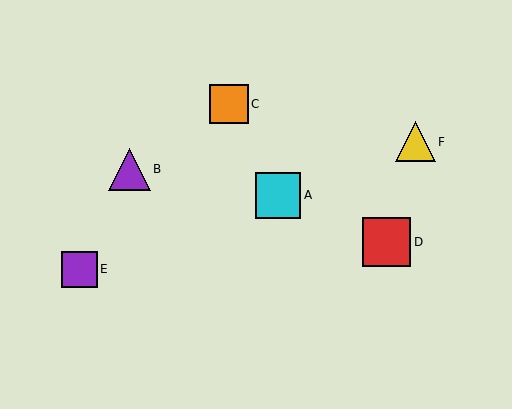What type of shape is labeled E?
Shape E is a purple square.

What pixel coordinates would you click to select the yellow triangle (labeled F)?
Click at (415, 142) to select the yellow triangle F.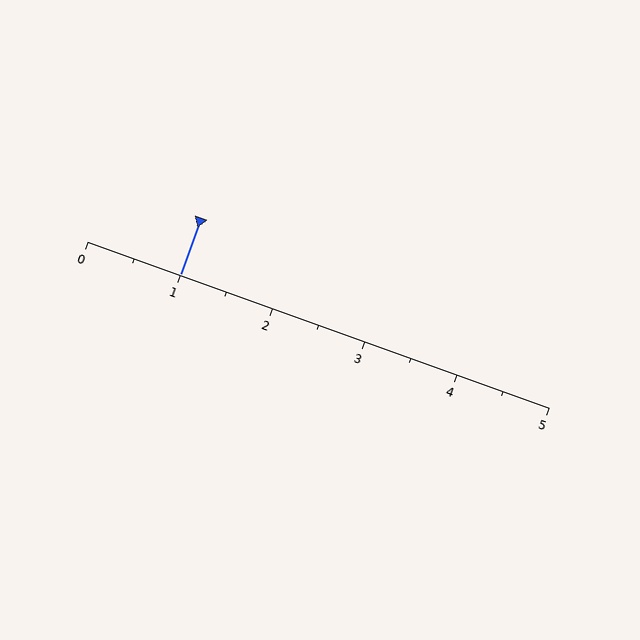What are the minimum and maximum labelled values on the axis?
The axis runs from 0 to 5.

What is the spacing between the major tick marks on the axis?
The major ticks are spaced 1 apart.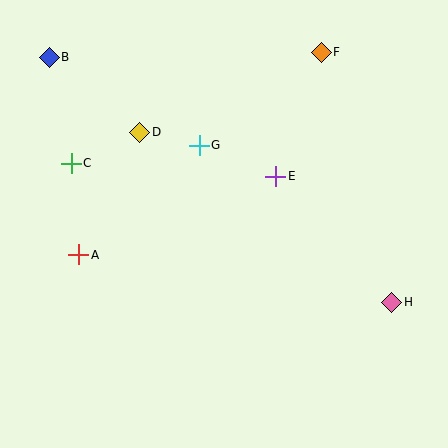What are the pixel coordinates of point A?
Point A is at (79, 255).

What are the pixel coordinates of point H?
Point H is at (392, 302).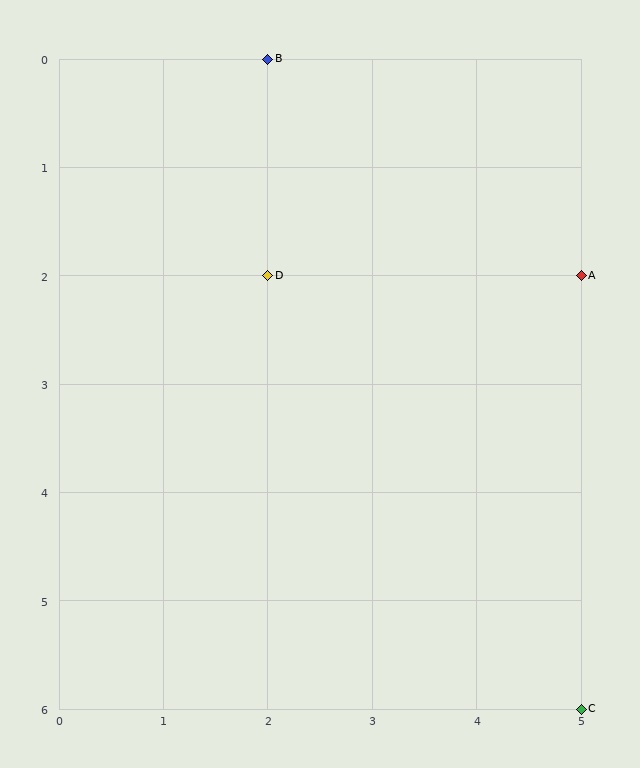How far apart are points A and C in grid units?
Points A and C are 4 rows apart.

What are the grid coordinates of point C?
Point C is at grid coordinates (5, 6).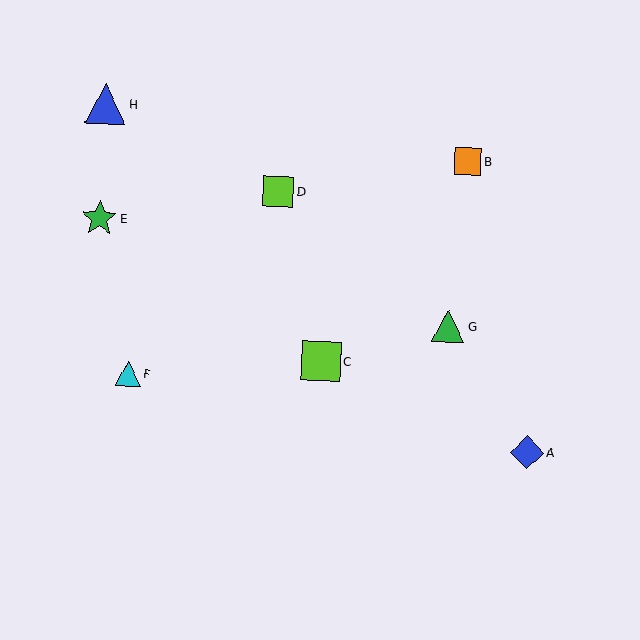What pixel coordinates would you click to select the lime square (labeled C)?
Click at (321, 361) to select the lime square C.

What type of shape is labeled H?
Shape H is a blue triangle.